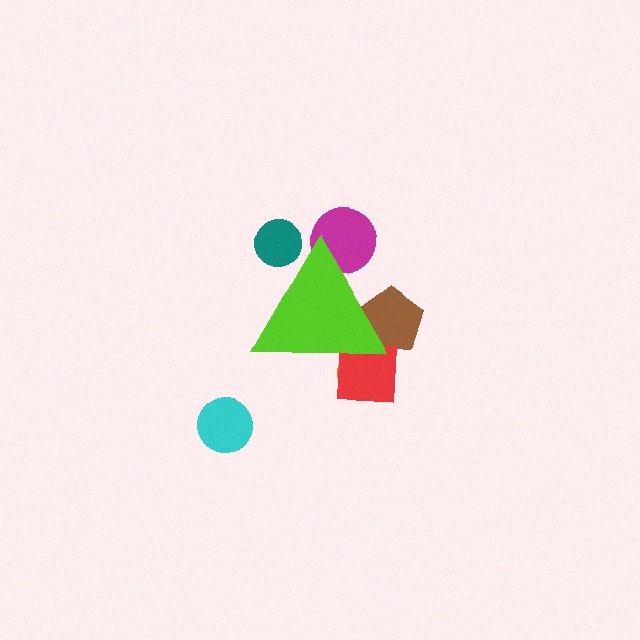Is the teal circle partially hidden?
Yes, the teal circle is partially hidden behind the lime triangle.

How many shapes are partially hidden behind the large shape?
5 shapes are partially hidden.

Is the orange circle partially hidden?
Yes, the orange circle is partially hidden behind the lime triangle.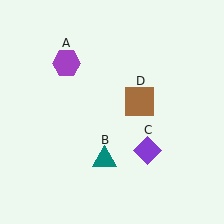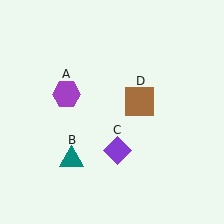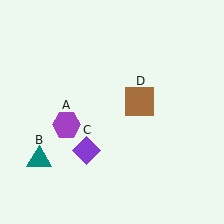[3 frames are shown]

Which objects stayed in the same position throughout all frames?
Brown square (object D) remained stationary.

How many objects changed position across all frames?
3 objects changed position: purple hexagon (object A), teal triangle (object B), purple diamond (object C).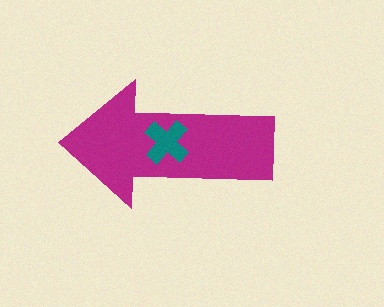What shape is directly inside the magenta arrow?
The teal cross.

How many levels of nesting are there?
2.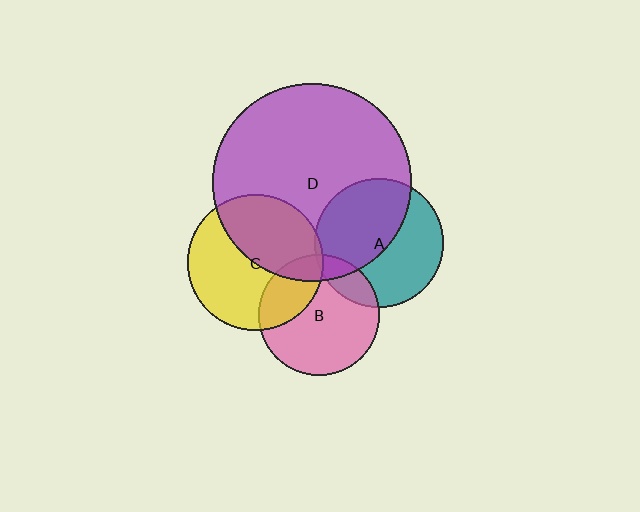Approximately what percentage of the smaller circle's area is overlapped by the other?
Approximately 15%.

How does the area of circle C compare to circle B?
Approximately 1.3 times.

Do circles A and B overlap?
Yes.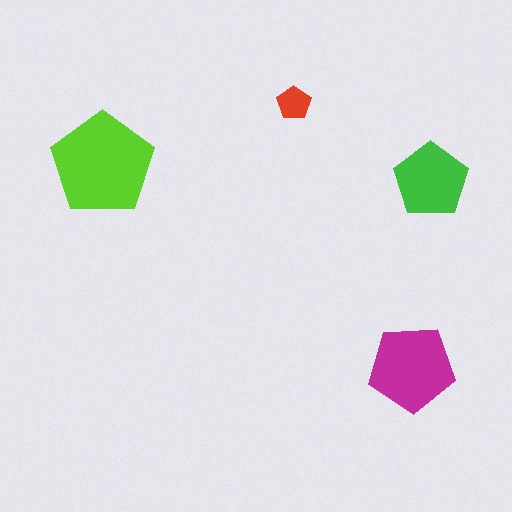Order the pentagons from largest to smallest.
the lime one, the magenta one, the green one, the red one.